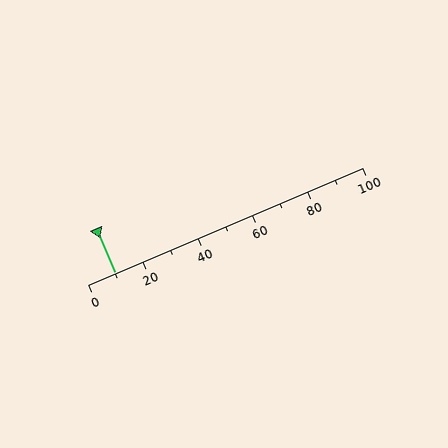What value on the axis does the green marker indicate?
The marker indicates approximately 10.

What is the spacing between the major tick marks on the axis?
The major ticks are spaced 20 apart.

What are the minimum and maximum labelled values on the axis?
The axis runs from 0 to 100.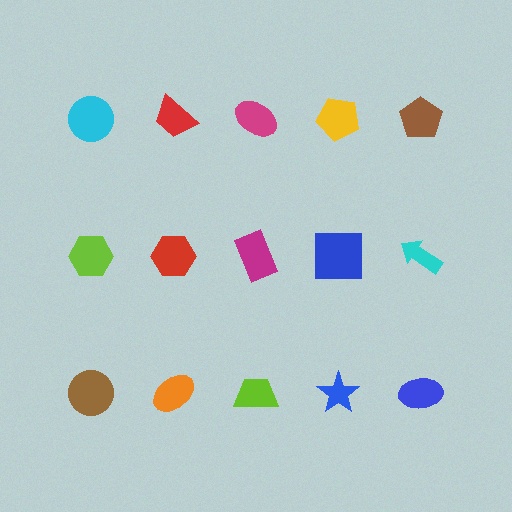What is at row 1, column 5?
A brown pentagon.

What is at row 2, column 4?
A blue square.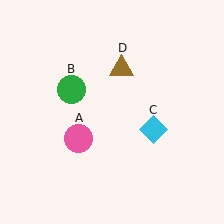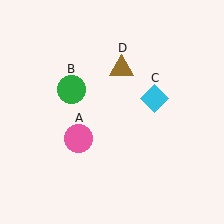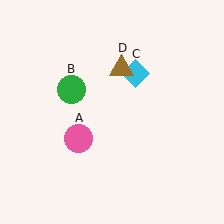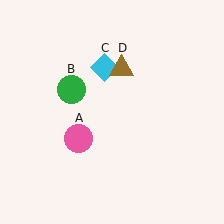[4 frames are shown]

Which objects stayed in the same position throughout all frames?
Pink circle (object A) and green circle (object B) and brown triangle (object D) remained stationary.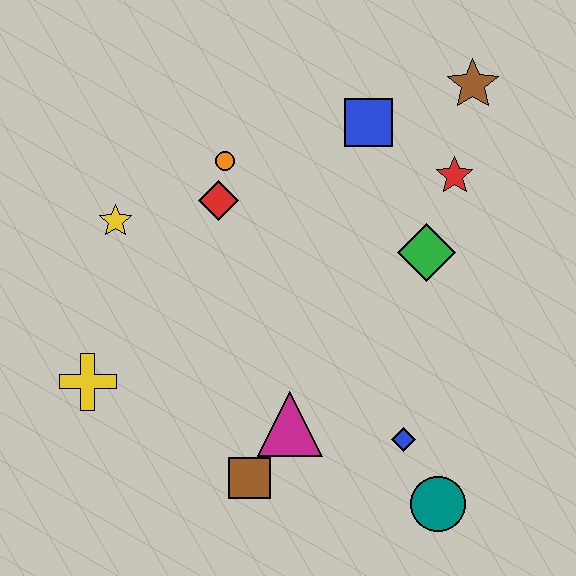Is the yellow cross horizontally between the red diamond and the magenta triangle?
No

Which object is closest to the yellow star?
The red diamond is closest to the yellow star.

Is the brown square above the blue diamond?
No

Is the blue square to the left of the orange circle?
No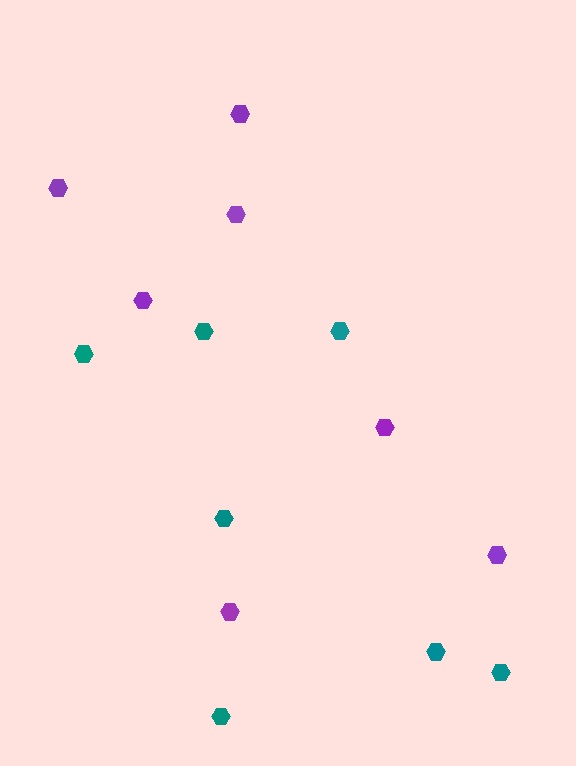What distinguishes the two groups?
There are 2 groups: one group of teal hexagons (7) and one group of purple hexagons (7).